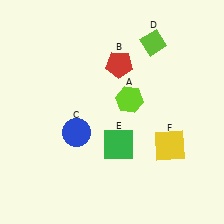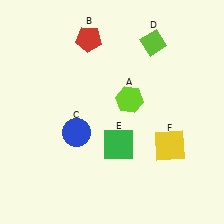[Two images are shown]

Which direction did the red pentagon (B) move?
The red pentagon (B) moved left.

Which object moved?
The red pentagon (B) moved left.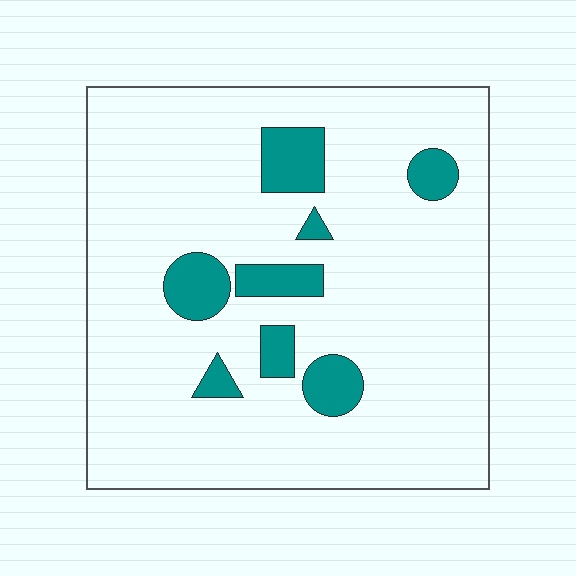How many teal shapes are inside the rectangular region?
8.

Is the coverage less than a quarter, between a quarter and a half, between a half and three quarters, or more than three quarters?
Less than a quarter.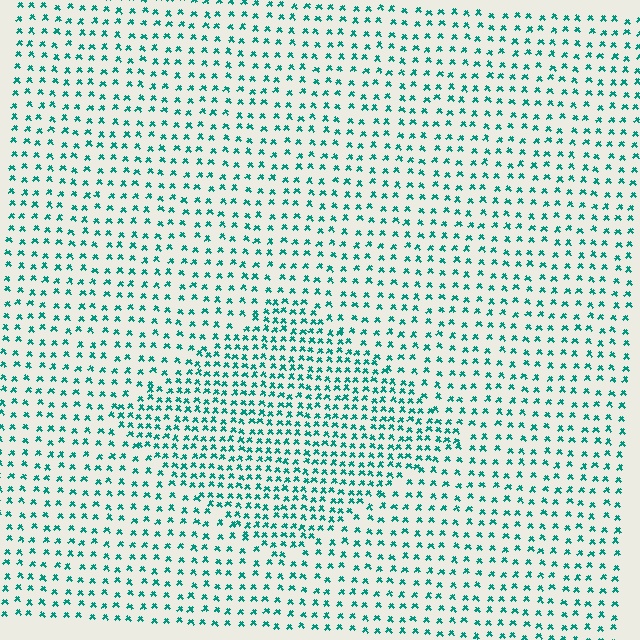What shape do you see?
I see a diamond.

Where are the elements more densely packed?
The elements are more densely packed inside the diamond boundary.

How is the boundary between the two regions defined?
The boundary is defined by a change in element density (approximately 1.8x ratio). All elements are the same color, size, and shape.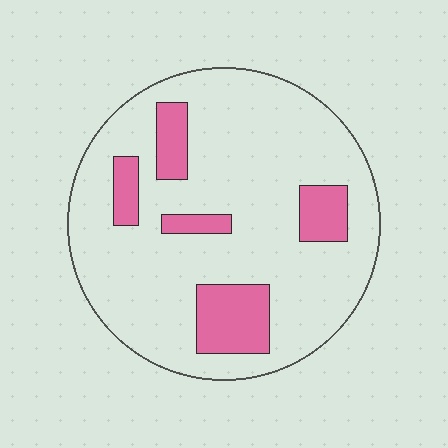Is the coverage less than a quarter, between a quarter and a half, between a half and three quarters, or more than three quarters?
Less than a quarter.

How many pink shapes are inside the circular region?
5.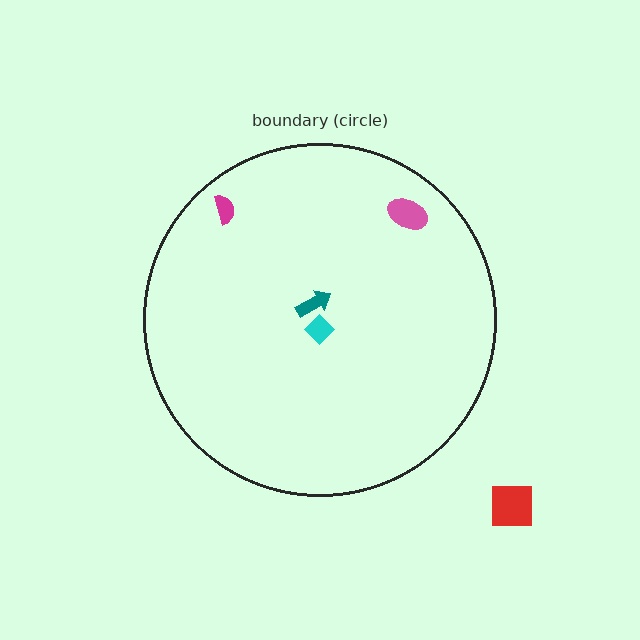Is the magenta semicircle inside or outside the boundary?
Inside.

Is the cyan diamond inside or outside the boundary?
Inside.